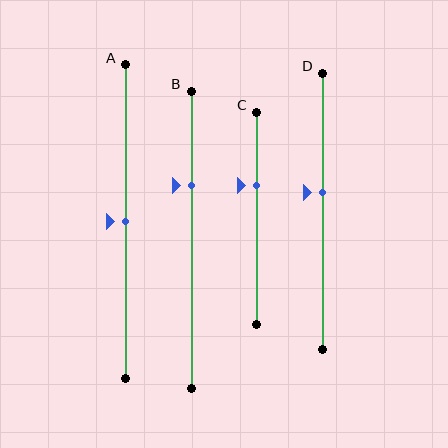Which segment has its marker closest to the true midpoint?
Segment A has its marker closest to the true midpoint.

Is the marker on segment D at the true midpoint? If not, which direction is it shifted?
No, the marker on segment D is shifted upward by about 7% of the segment length.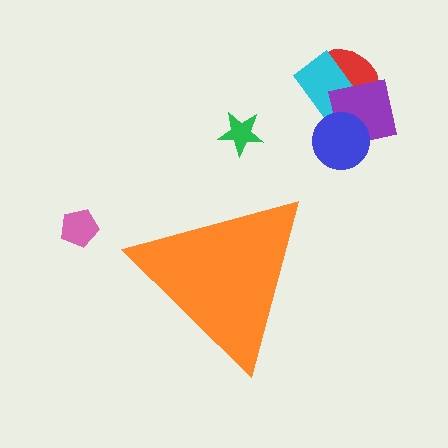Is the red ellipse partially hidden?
No, the red ellipse is fully visible.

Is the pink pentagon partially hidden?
No, the pink pentagon is fully visible.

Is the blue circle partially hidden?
No, the blue circle is fully visible.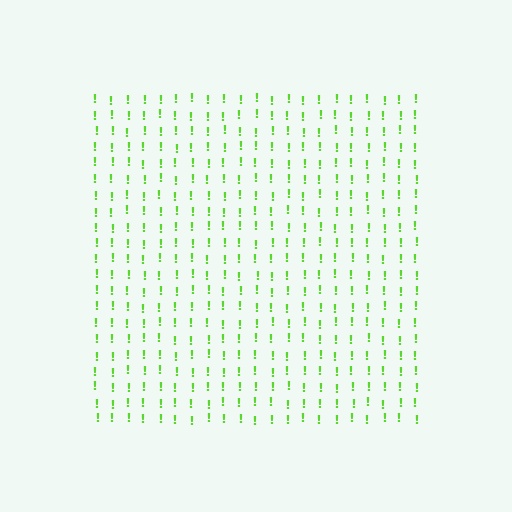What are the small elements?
The small elements are exclamation marks.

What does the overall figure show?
The overall figure shows a square.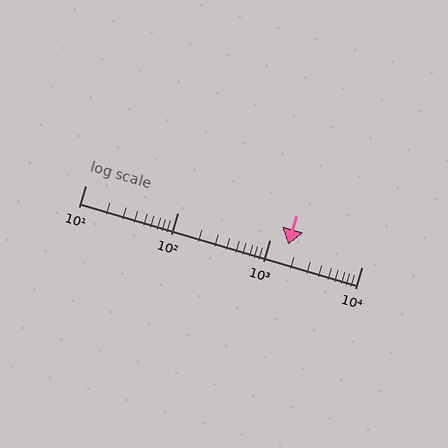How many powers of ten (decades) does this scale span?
The scale spans 3 decades, from 10 to 10000.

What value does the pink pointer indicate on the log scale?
The pointer indicates approximately 1600.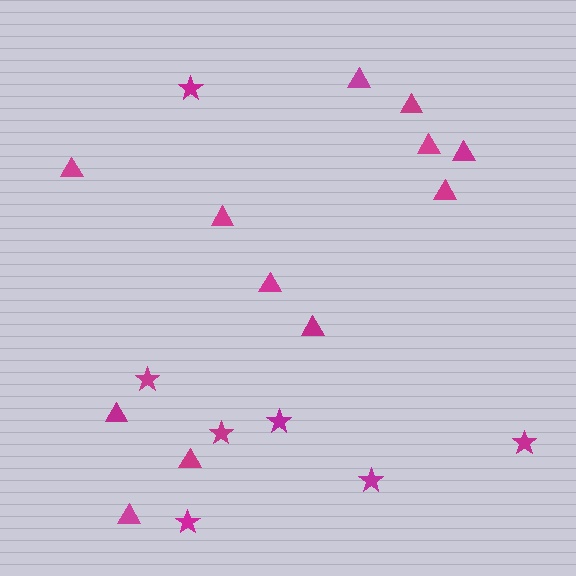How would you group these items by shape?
There are 2 groups: one group of triangles (12) and one group of stars (7).